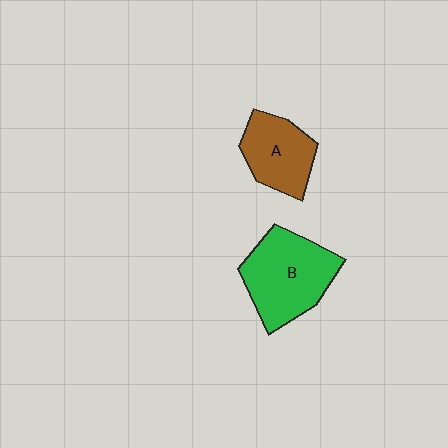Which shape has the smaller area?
Shape A (brown).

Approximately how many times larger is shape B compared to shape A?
Approximately 1.5 times.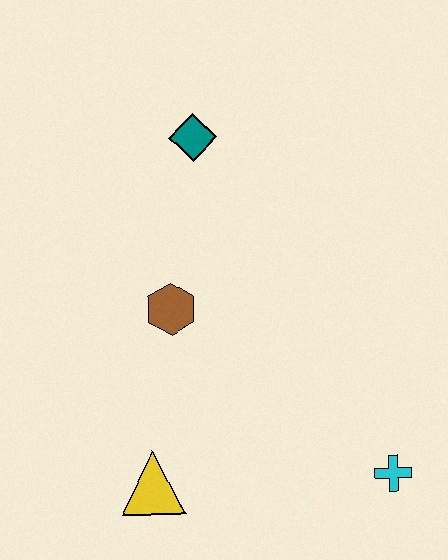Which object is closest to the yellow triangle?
The brown hexagon is closest to the yellow triangle.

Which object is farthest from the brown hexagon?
The cyan cross is farthest from the brown hexagon.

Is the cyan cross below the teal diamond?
Yes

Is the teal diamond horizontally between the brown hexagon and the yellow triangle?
No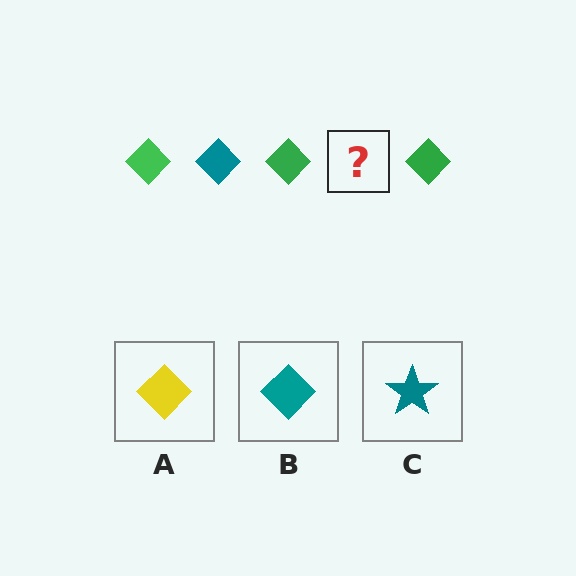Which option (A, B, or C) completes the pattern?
B.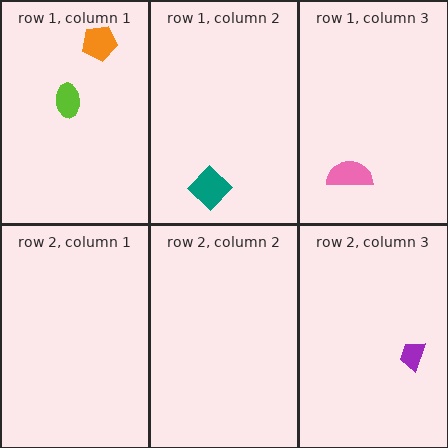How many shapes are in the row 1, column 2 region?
1.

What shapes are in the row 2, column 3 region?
The purple trapezoid.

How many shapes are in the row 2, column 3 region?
1.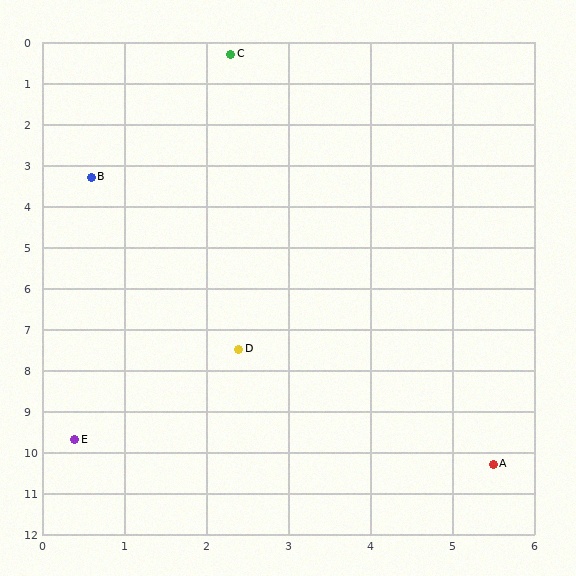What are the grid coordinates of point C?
Point C is at approximately (2.3, 0.3).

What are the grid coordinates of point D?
Point D is at approximately (2.4, 7.5).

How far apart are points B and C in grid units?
Points B and C are about 3.4 grid units apart.